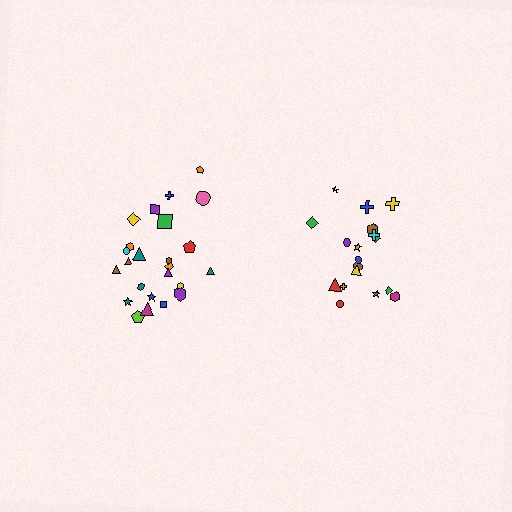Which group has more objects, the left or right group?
The left group.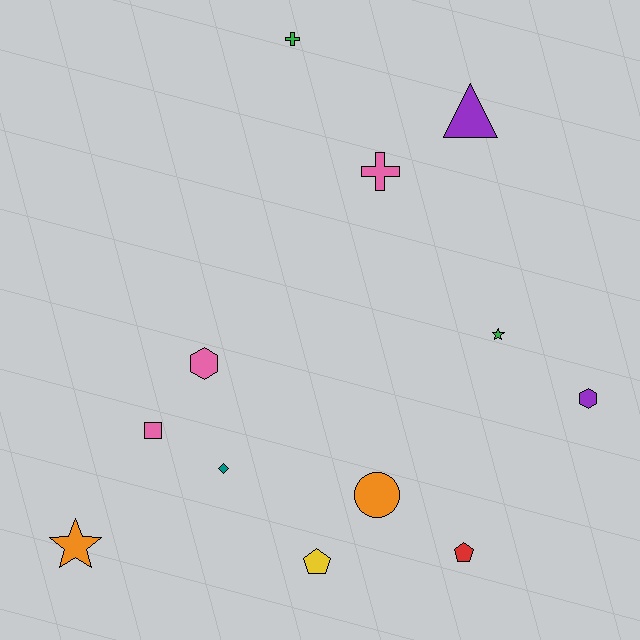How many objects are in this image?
There are 12 objects.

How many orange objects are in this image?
There are 2 orange objects.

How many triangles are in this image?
There is 1 triangle.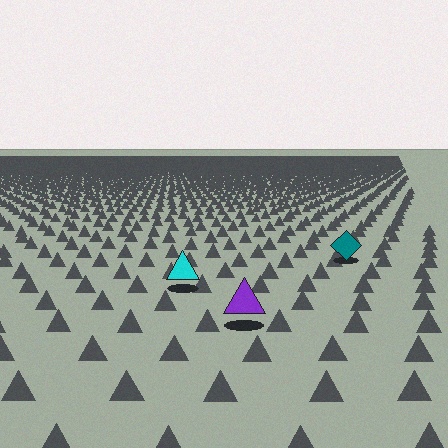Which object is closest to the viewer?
The purple triangle is closest. The texture marks near it are larger and more spread out.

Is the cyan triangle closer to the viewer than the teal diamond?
Yes. The cyan triangle is closer — you can tell from the texture gradient: the ground texture is coarser near it.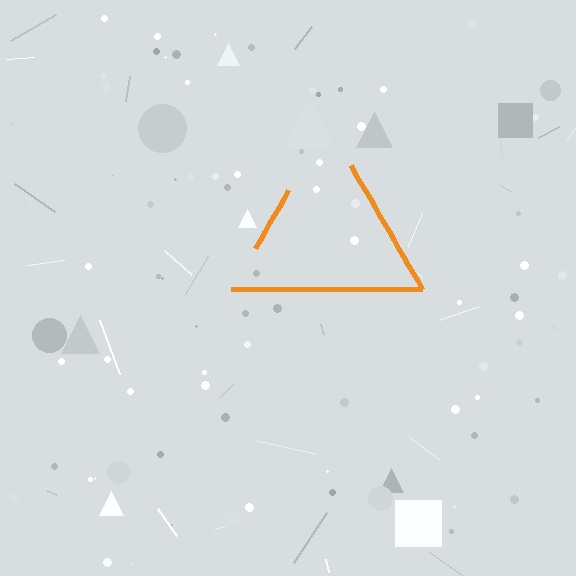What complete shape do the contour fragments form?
The contour fragments form a triangle.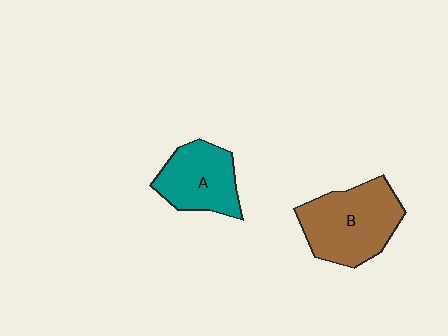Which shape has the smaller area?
Shape A (teal).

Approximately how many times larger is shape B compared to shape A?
Approximately 1.3 times.